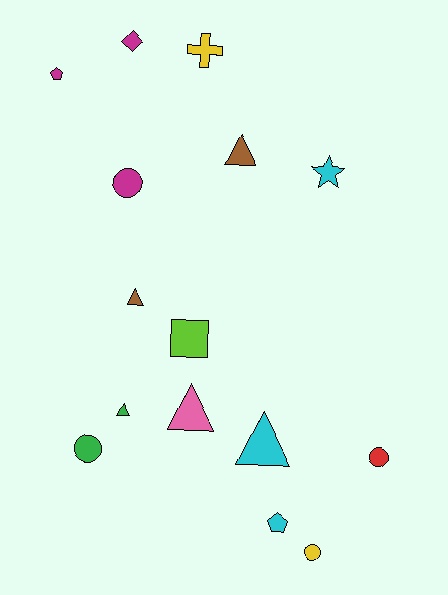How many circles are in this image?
There are 4 circles.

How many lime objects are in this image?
There is 1 lime object.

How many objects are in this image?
There are 15 objects.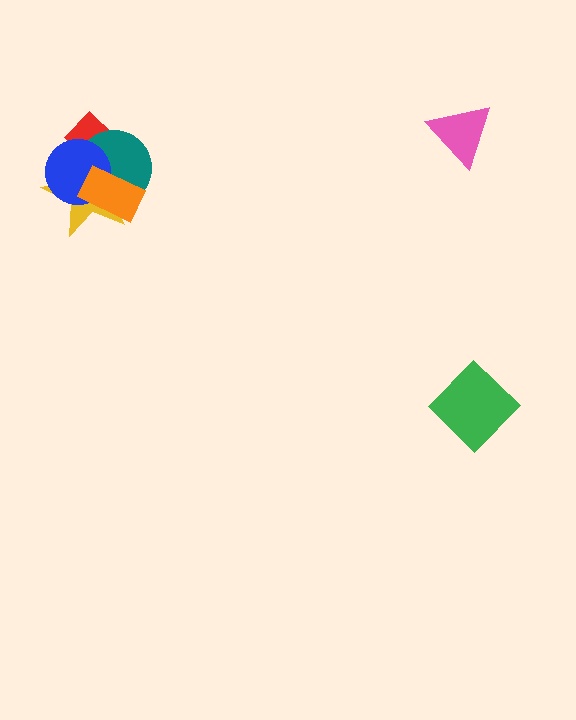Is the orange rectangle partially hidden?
No, no other shape covers it.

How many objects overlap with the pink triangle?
0 objects overlap with the pink triangle.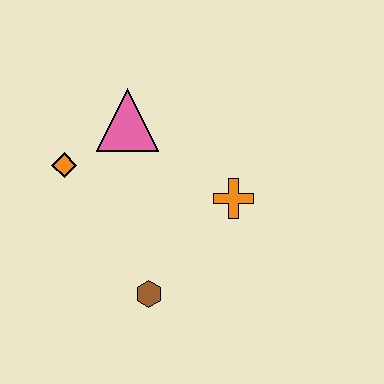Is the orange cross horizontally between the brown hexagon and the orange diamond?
No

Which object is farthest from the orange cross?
The orange diamond is farthest from the orange cross.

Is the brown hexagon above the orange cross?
No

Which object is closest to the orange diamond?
The pink triangle is closest to the orange diamond.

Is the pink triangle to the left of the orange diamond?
No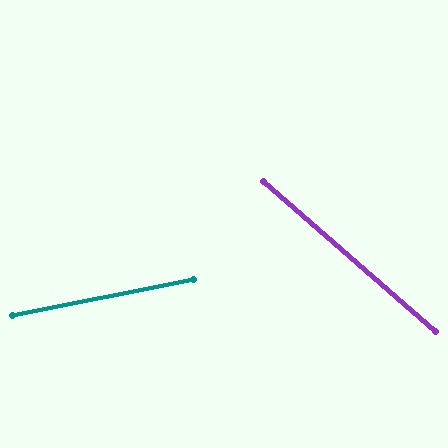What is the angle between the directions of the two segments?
Approximately 52 degrees.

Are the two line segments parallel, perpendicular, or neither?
Neither parallel nor perpendicular — they differ by about 52°.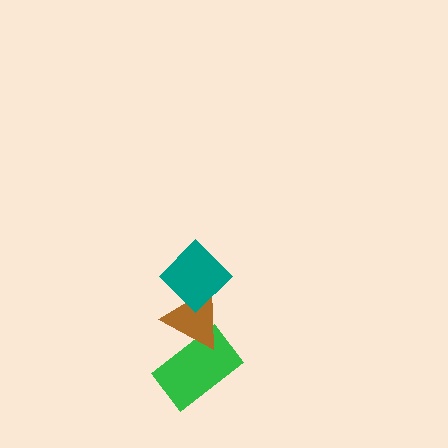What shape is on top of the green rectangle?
The brown triangle is on top of the green rectangle.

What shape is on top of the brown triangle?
The teal diamond is on top of the brown triangle.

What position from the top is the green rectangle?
The green rectangle is 3rd from the top.